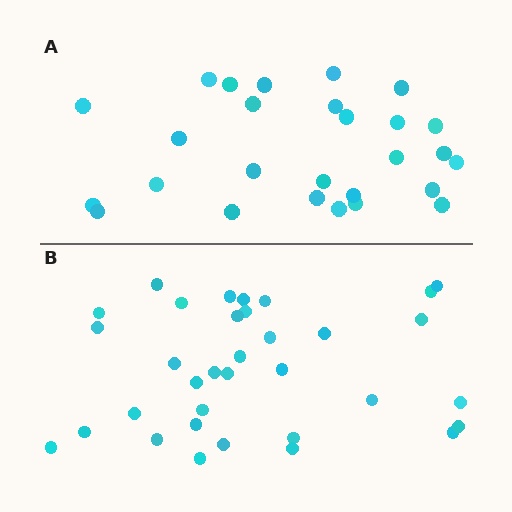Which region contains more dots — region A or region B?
Region B (the bottom region) has more dots.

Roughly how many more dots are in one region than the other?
Region B has roughly 8 or so more dots than region A.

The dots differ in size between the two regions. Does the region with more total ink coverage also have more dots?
No. Region A has more total ink coverage because its dots are larger, but region B actually contains more individual dots. Total area can be misleading — the number of items is what matters here.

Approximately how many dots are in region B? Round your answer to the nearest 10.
About 30 dots. (The exact count is 34, which rounds to 30.)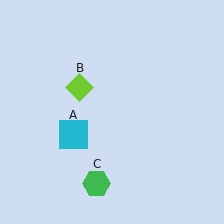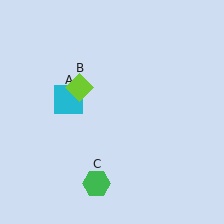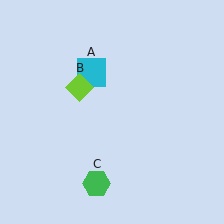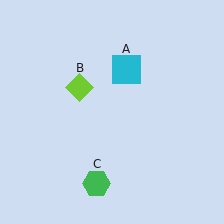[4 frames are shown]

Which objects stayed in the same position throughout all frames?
Lime diamond (object B) and green hexagon (object C) remained stationary.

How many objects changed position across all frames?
1 object changed position: cyan square (object A).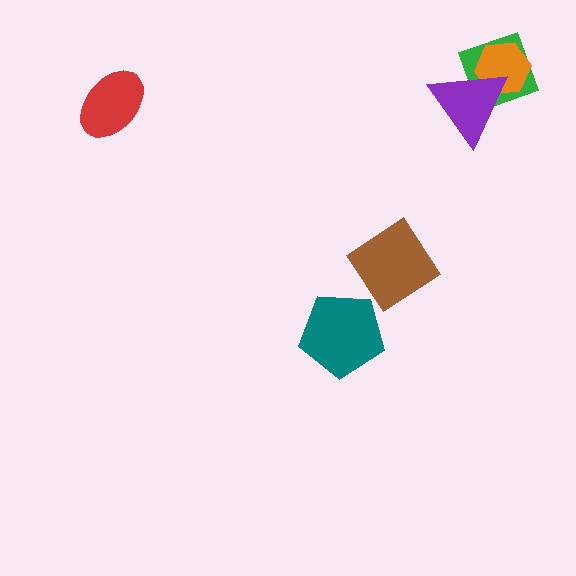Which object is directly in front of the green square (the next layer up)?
The orange hexagon is directly in front of the green square.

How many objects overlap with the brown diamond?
0 objects overlap with the brown diamond.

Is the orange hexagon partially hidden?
Yes, it is partially covered by another shape.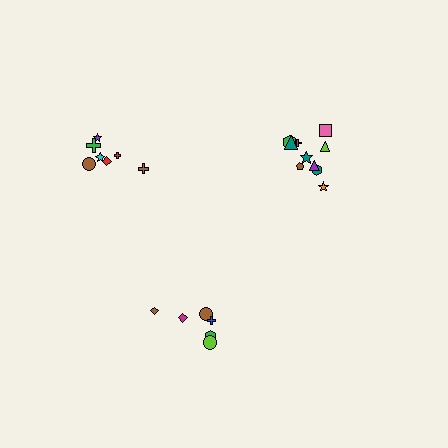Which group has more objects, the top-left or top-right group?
The top-right group.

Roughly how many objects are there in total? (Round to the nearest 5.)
Roughly 25 objects in total.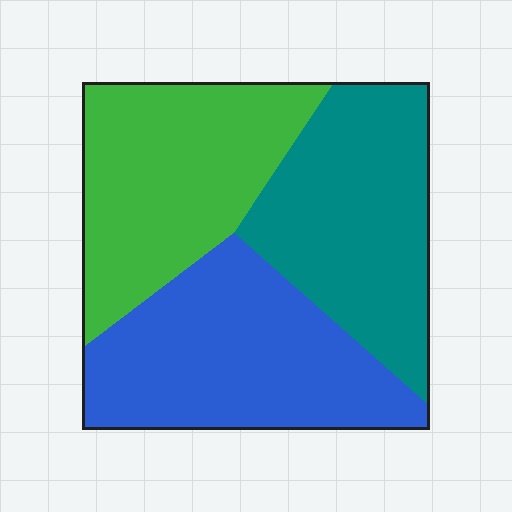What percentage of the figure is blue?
Blue takes up about one third (1/3) of the figure.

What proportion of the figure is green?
Green covers about 30% of the figure.